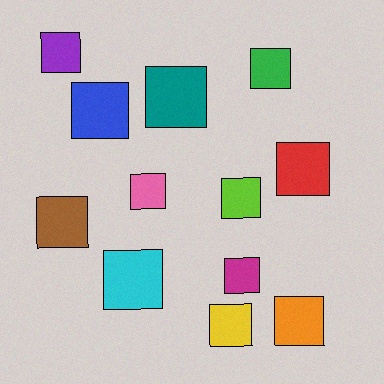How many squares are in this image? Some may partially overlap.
There are 12 squares.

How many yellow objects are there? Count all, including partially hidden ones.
There is 1 yellow object.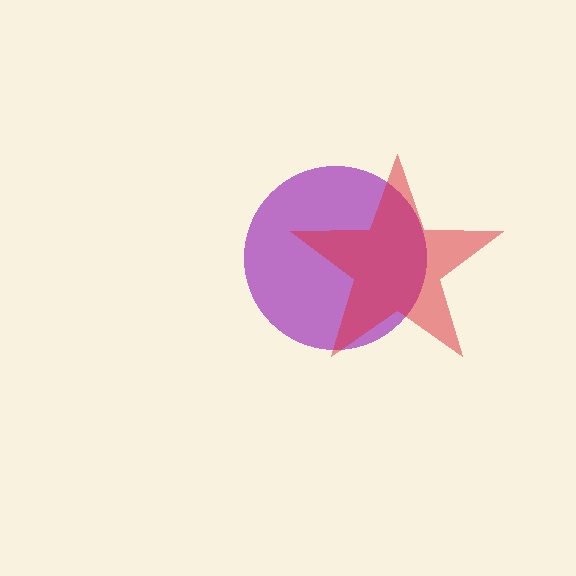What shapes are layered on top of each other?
The layered shapes are: a purple circle, a red star.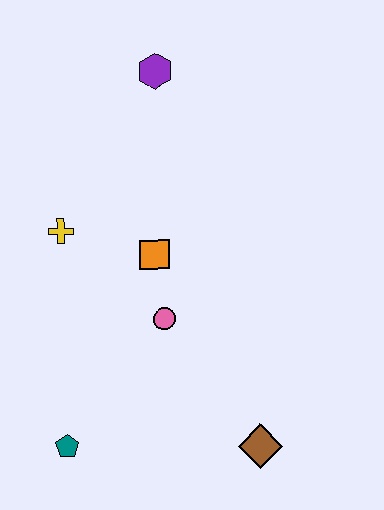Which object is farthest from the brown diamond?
The purple hexagon is farthest from the brown diamond.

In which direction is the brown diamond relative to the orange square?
The brown diamond is below the orange square.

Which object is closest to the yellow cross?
The orange square is closest to the yellow cross.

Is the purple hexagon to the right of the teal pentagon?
Yes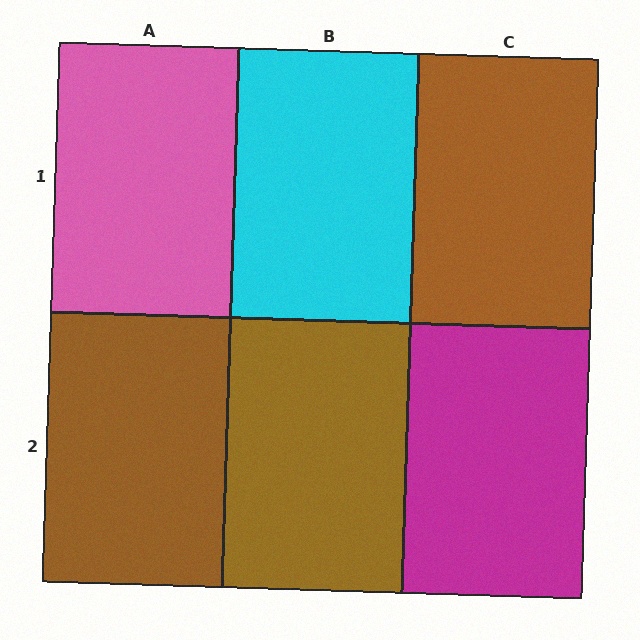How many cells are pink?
1 cell is pink.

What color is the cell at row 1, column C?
Brown.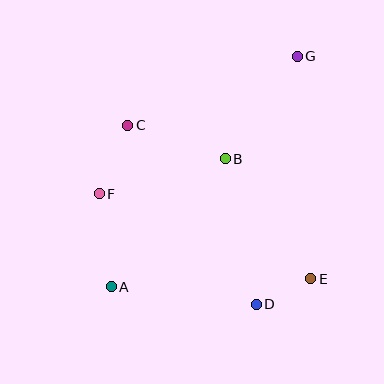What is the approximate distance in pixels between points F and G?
The distance between F and G is approximately 241 pixels.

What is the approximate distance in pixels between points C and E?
The distance between C and E is approximately 239 pixels.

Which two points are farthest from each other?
Points A and G are farthest from each other.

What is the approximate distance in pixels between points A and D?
The distance between A and D is approximately 146 pixels.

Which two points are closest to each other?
Points D and E are closest to each other.